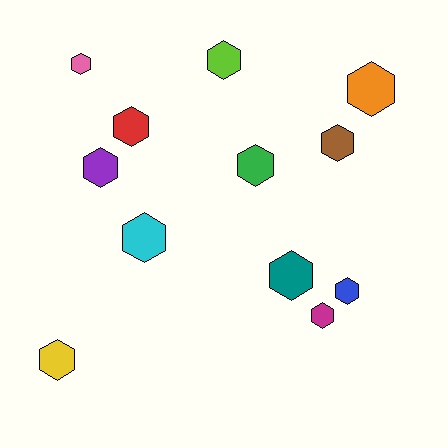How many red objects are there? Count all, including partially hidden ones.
There is 1 red object.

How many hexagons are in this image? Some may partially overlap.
There are 12 hexagons.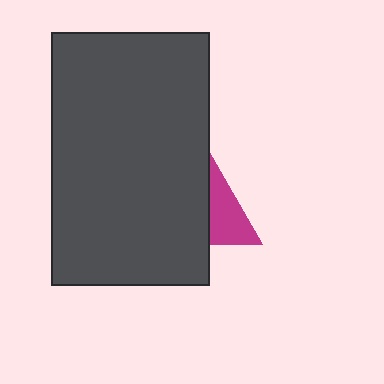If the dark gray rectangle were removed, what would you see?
You would see the complete magenta triangle.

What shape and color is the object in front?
The object in front is a dark gray rectangle.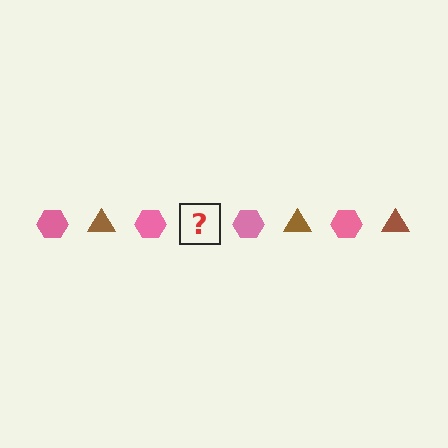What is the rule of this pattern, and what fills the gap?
The rule is that the pattern alternates between pink hexagon and brown triangle. The gap should be filled with a brown triangle.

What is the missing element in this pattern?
The missing element is a brown triangle.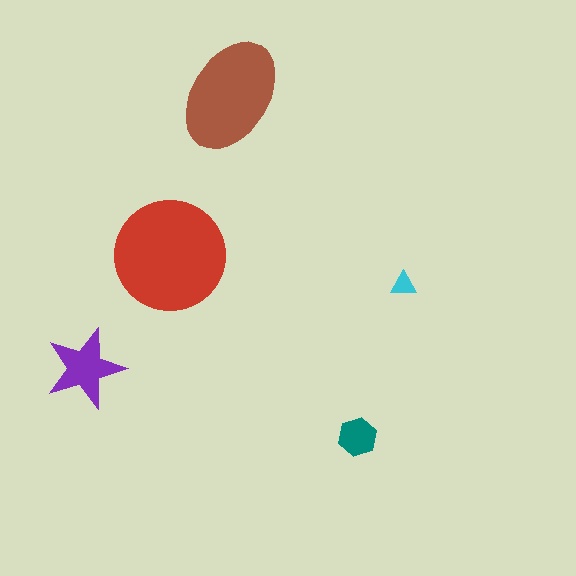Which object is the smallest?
The cyan triangle.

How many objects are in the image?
There are 5 objects in the image.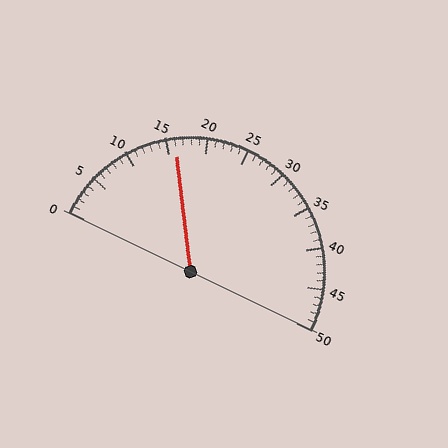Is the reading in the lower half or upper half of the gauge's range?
The reading is in the lower half of the range (0 to 50).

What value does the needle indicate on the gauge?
The needle indicates approximately 16.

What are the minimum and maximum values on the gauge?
The gauge ranges from 0 to 50.